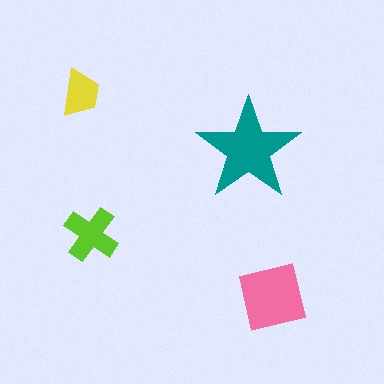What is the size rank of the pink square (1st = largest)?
2nd.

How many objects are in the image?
There are 4 objects in the image.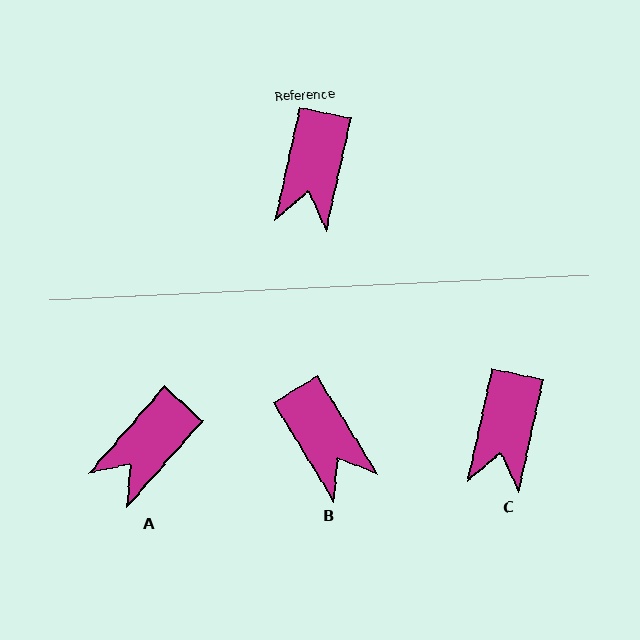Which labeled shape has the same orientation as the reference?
C.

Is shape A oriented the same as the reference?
No, it is off by about 29 degrees.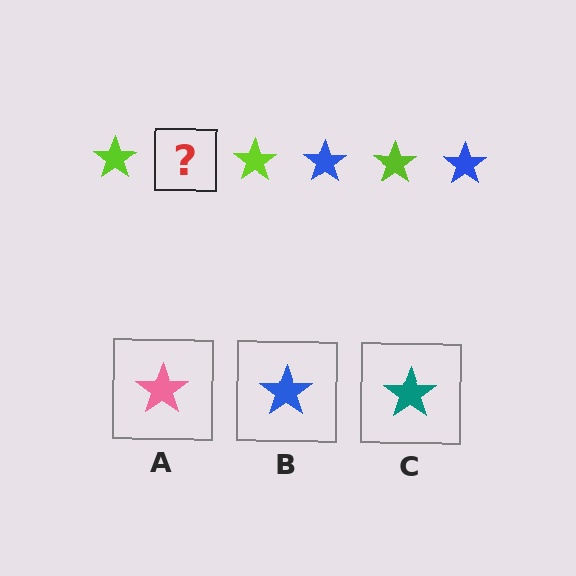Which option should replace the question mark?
Option B.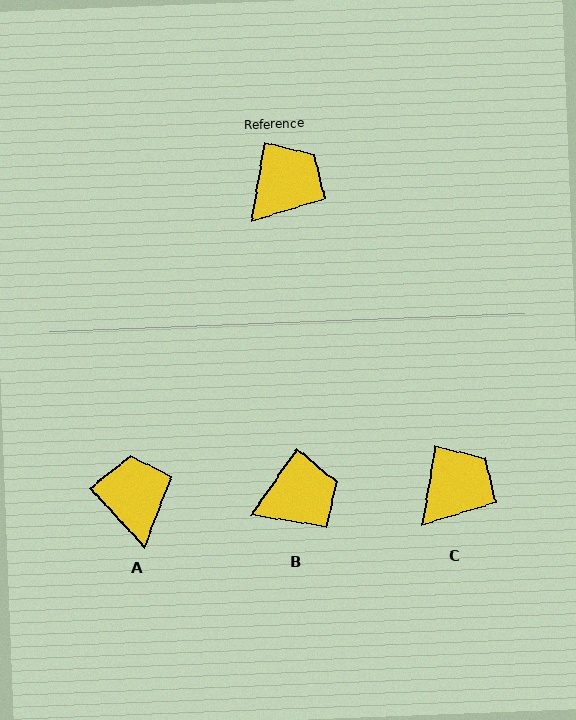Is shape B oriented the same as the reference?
No, it is off by about 26 degrees.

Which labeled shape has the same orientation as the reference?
C.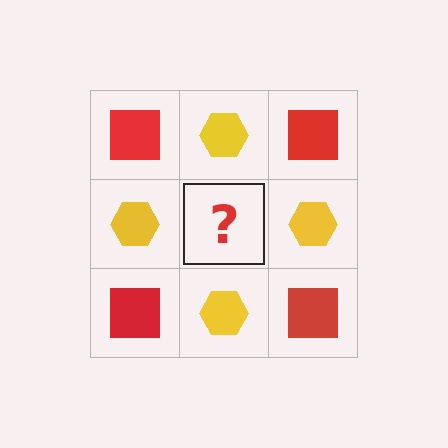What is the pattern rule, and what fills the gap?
The rule is that it alternates red square and yellow hexagon in a checkerboard pattern. The gap should be filled with a red square.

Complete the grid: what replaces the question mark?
The question mark should be replaced with a red square.